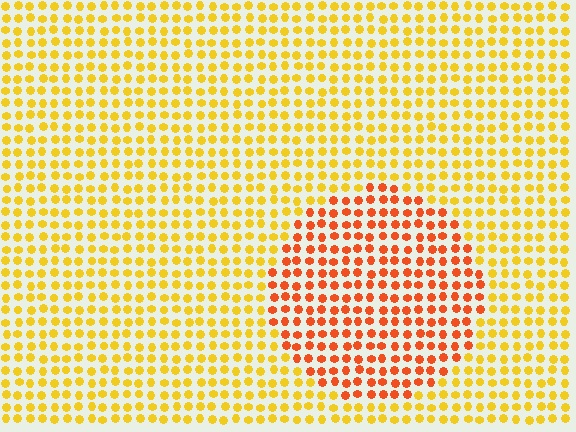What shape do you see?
I see a circle.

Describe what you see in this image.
The image is filled with small yellow elements in a uniform arrangement. A circle-shaped region is visible where the elements are tinted to a slightly different hue, forming a subtle color boundary.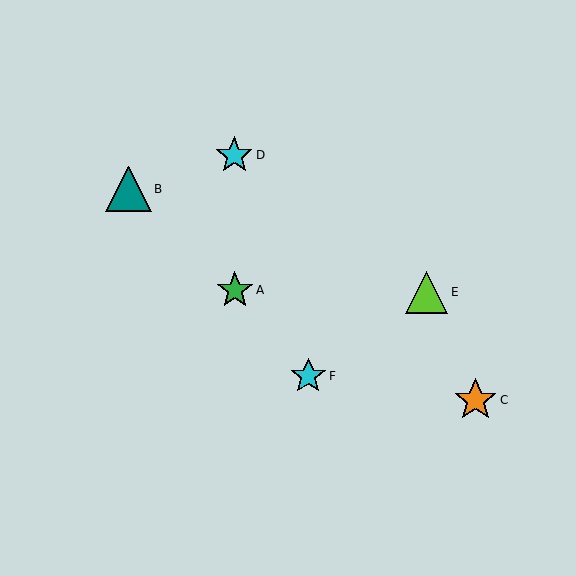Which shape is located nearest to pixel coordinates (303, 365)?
The cyan star (labeled F) at (308, 376) is nearest to that location.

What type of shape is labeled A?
Shape A is a green star.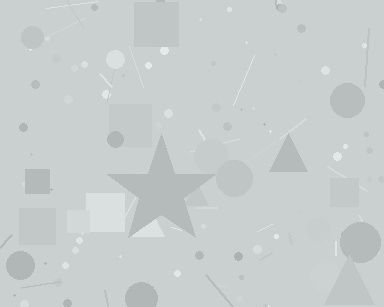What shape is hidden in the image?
A star is hidden in the image.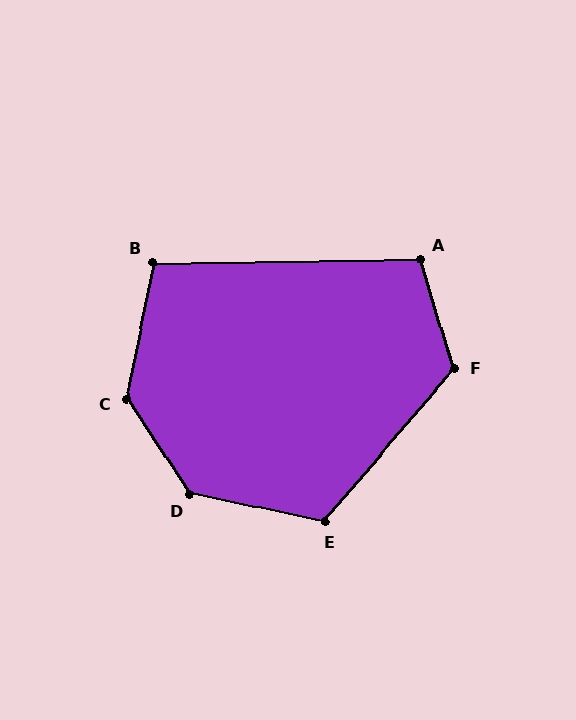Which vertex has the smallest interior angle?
B, at approximately 102 degrees.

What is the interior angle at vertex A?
Approximately 107 degrees (obtuse).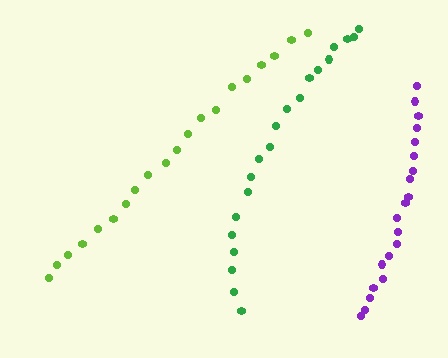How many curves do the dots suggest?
There are 3 distinct paths.